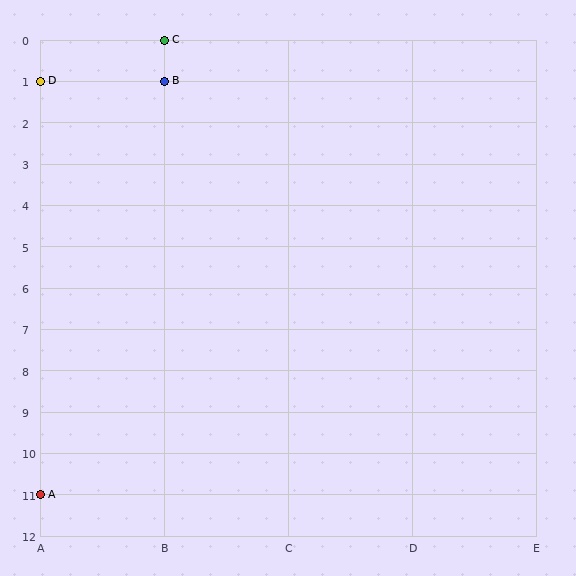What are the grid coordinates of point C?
Point C is at grid coordinates (B, 0).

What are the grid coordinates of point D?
Point D is at grid coordinates (A, 1).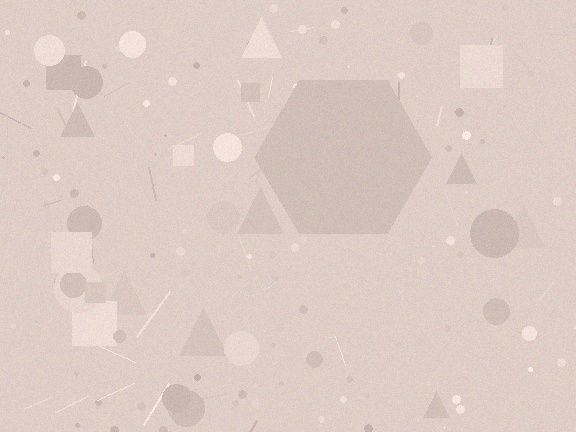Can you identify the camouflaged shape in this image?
The camouflaged shape is a hexagon.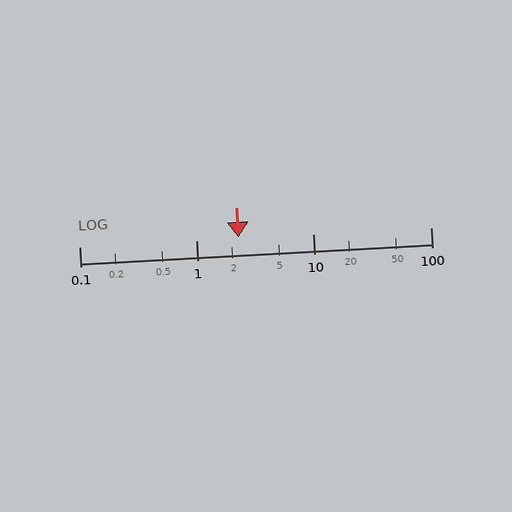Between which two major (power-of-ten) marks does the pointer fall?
The pointer is between 1 and 10.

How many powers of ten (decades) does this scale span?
The scale spans 3 decades, from 0.1 to 100.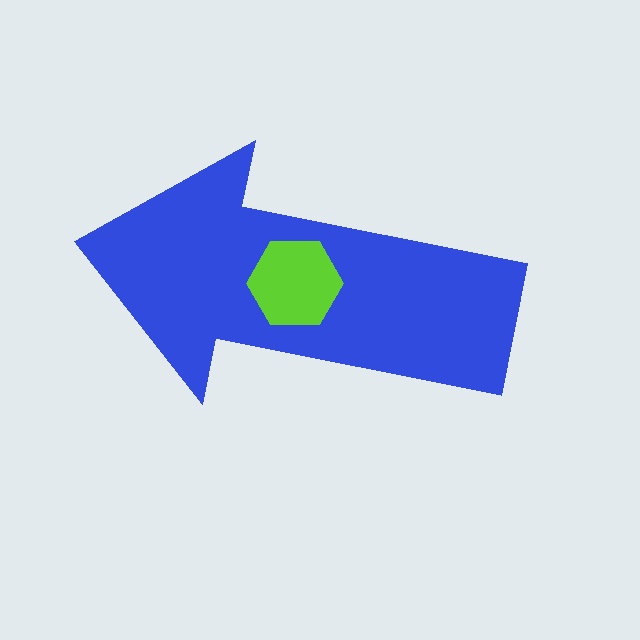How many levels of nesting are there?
2.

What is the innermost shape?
The lime hexagon.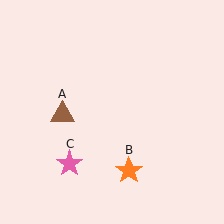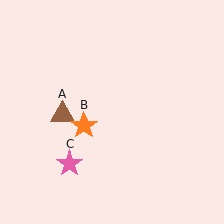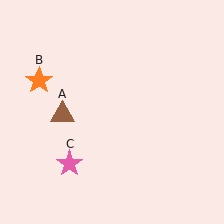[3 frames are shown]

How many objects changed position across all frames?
1 object changed position: orange star (object B).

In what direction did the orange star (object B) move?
The orange star (object B) moved up and to the left.